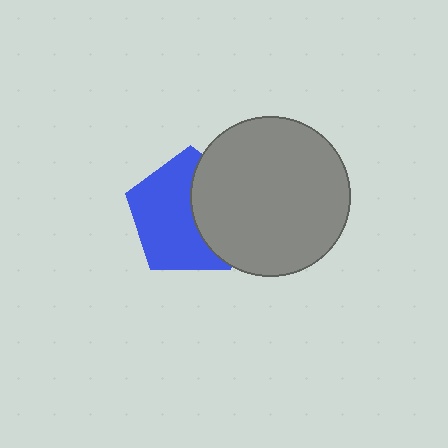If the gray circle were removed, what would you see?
You would see the complete blue pentagon.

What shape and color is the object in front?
The object in front is a gray circle.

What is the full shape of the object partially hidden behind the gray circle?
The partially hidden object is a blue pentagon.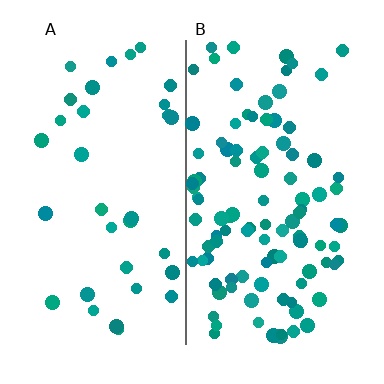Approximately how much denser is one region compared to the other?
Approximately 3.1× — region B over region A.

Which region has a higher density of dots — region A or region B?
B (the right).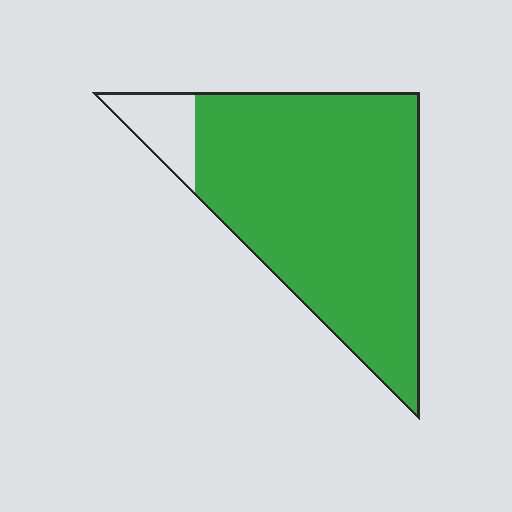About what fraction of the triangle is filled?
About nine tenths (9/10).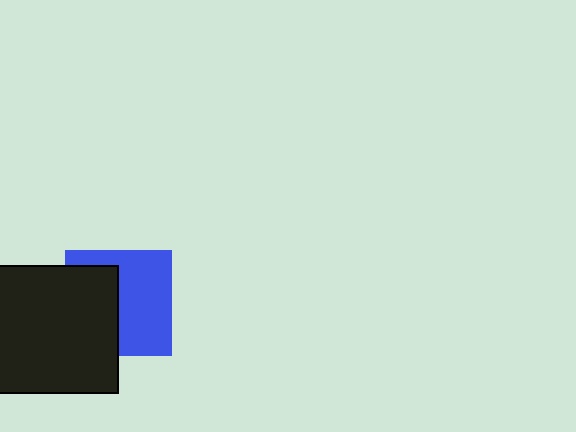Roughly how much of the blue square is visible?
About half of it is visible (roughly 57%).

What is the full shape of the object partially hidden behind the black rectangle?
The partially hidden object is a blue square.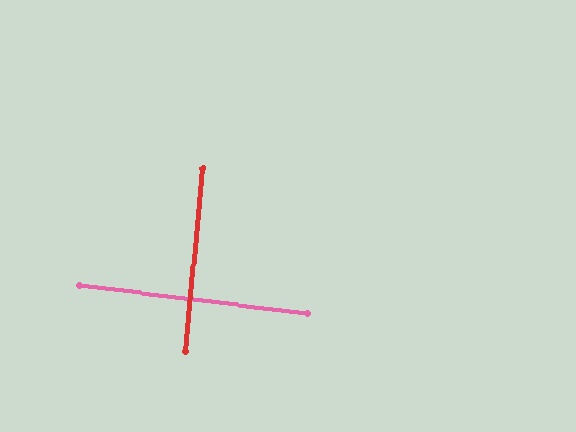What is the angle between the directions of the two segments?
Approximately 88 degrees.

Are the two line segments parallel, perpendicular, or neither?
Perpendicular — they meet at approximately 88°.